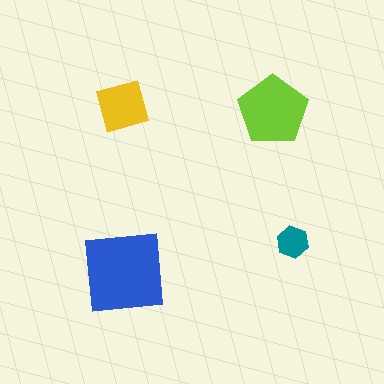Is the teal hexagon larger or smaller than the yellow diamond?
Smaller.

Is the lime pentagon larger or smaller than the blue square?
Smaller.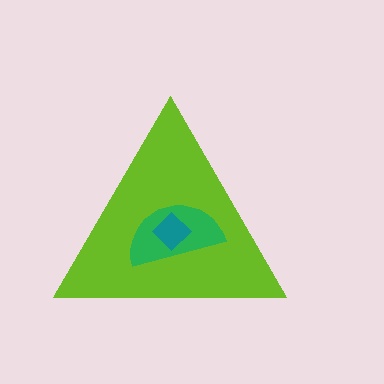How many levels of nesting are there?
3.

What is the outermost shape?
The lime triangle.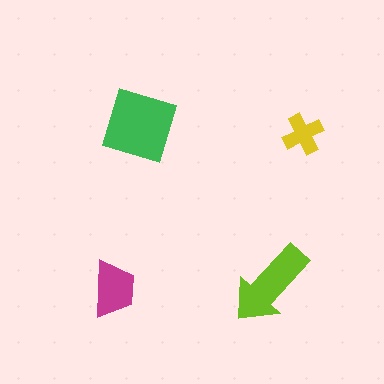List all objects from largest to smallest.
The green square, the lime arrow, the magenta trapezoid, the yellow cross.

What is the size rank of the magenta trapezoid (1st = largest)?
3rd.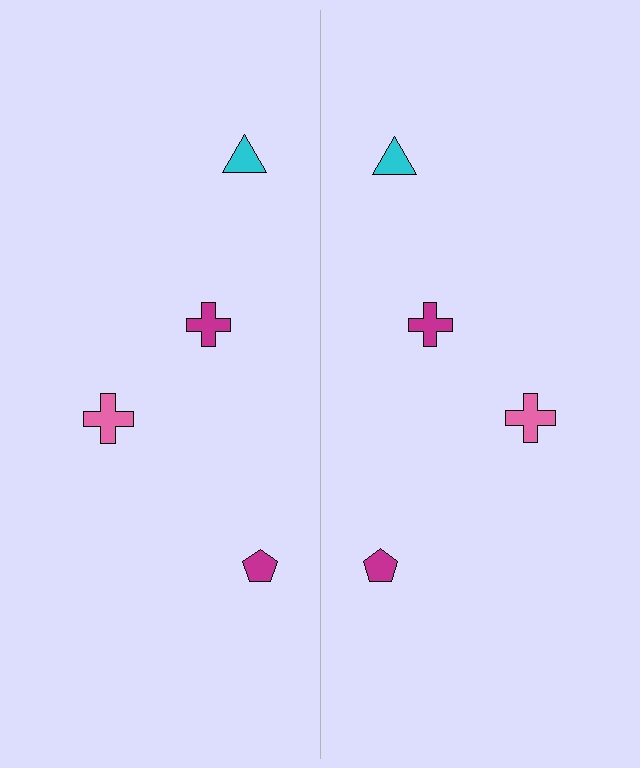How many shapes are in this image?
There are 8 shapes in this image.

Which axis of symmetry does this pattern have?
The pattern has a vertical axis of symmetry running through the center of the image.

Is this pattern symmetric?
Yes, this pattern has bilateral (reflection) symmetry.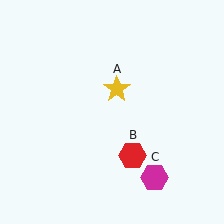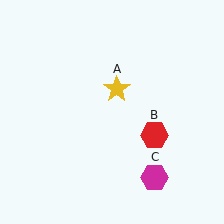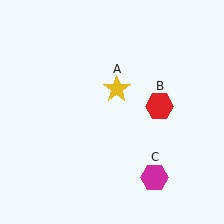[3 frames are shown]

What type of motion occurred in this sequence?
The red hexagon (object B) rotated counterclockwise around the center of the scene.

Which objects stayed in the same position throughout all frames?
Yellow star (object A) and magenta hexagon (object C) remained stationary.